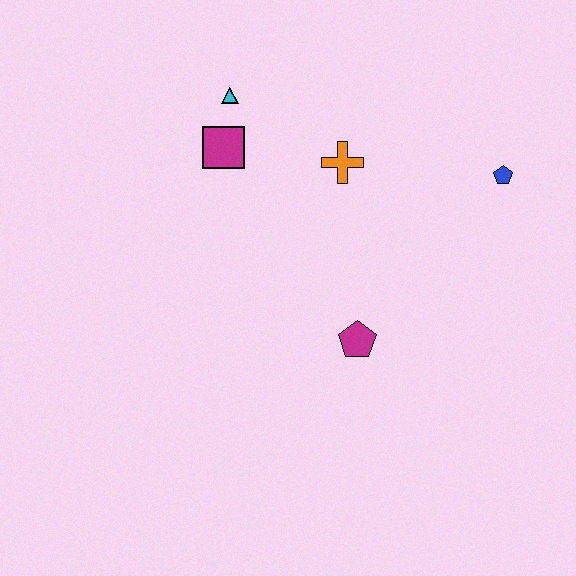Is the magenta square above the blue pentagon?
Yes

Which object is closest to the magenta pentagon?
The orange cross is closest to the magenta pentagon.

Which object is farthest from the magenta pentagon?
The cyan triangle is farthest from the magenta pentagon.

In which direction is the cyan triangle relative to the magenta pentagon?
The cyan triangle is above the magenta pentagon.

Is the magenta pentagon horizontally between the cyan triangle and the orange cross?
No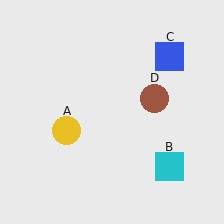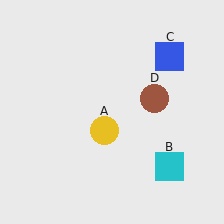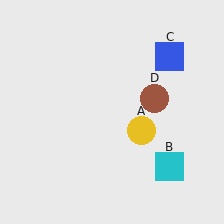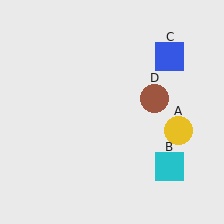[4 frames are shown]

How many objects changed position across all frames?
1 object changed position: yellow circle (object A).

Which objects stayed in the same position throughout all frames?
Cyan square (object B) and blue square (object C) and brown circle (object D) remained stationary.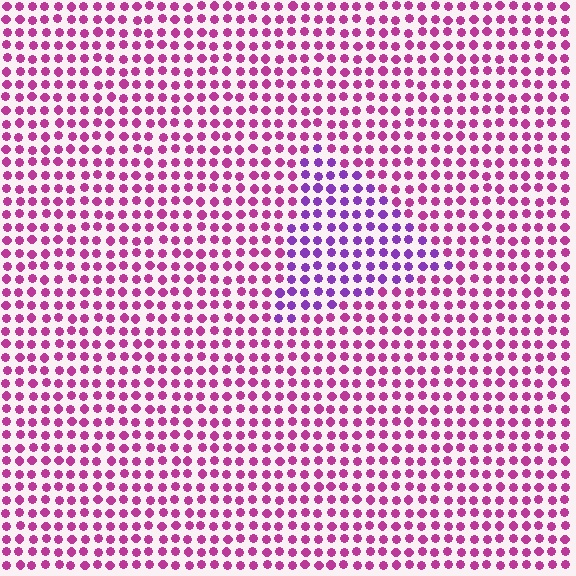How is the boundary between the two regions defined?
The boundary is defined purely by a slight shift in hue (about 39 degrees). Spacing, size, and orientation are identical on both sides.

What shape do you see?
I see a triangle.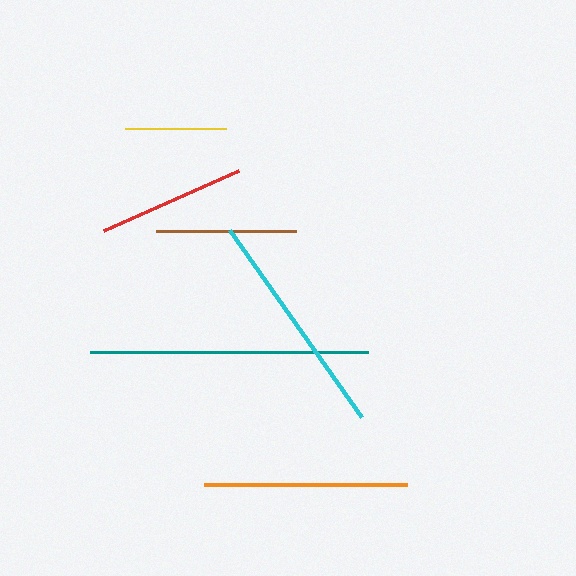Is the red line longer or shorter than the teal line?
The teal line is longer than the red line.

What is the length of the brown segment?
The brown segment is approximately 141 pixels long.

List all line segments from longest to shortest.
From longest to shortest: teal, cyan, orange, red, brown, yellow.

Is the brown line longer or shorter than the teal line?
The teal line is longer than the brown line.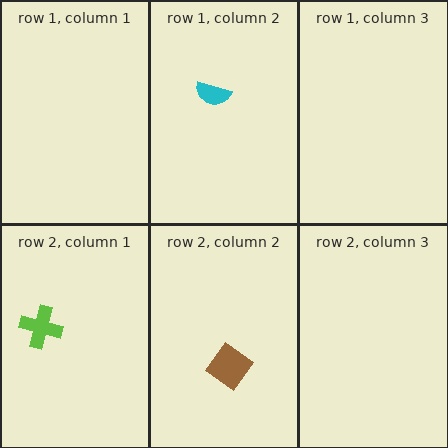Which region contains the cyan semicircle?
The row 1, column 2 region.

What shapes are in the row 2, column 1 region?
The lime cross.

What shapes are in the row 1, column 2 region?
The cyan semicircle.